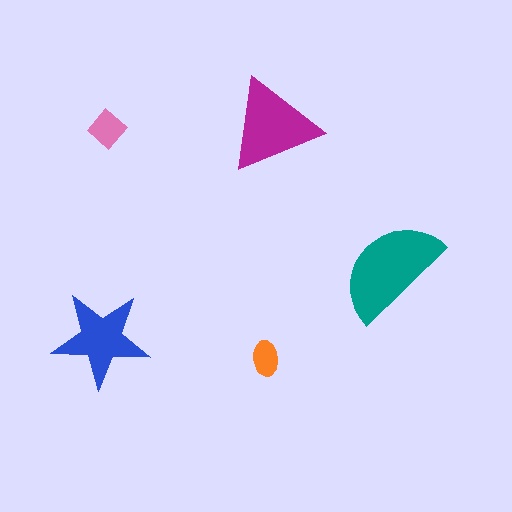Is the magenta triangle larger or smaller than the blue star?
Larger.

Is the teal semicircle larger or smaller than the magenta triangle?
Larger.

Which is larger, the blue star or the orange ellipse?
The blue star.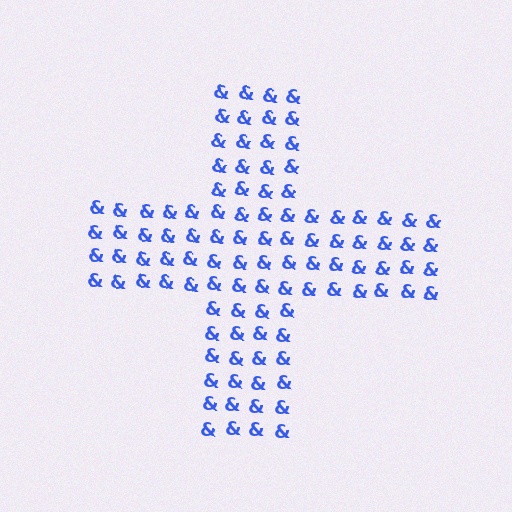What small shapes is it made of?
It is made of small ampersands.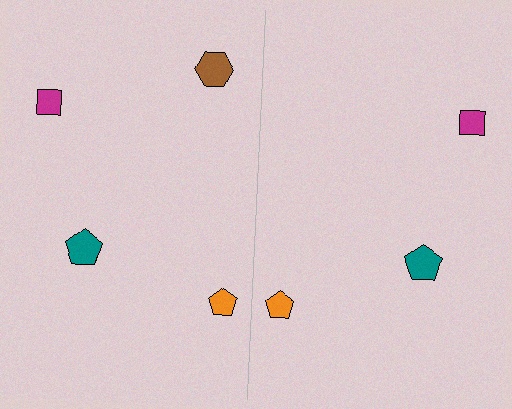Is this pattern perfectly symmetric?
No, the pattern is not perfectly symmetric. A brown hexagon is missing from the right side.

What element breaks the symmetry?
A brown hexagon is missing from the right side.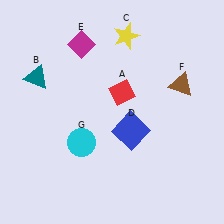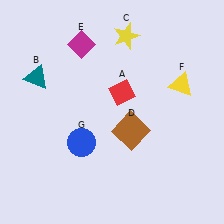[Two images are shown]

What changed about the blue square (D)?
In Image 1, D is blue. In Image 2, it changed to brown.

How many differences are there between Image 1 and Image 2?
There are 3 differences between the two images.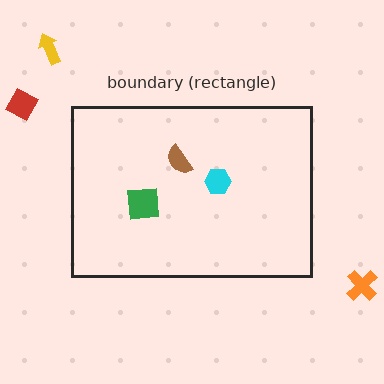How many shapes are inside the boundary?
3 inside, 3 outside.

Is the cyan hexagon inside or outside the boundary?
Inside.